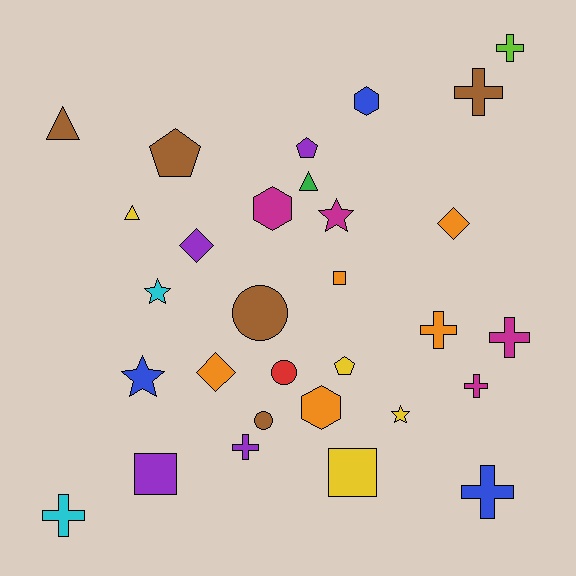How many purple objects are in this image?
There are 4 purple objects.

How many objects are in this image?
There are 30 objects.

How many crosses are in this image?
There are 8 crosses.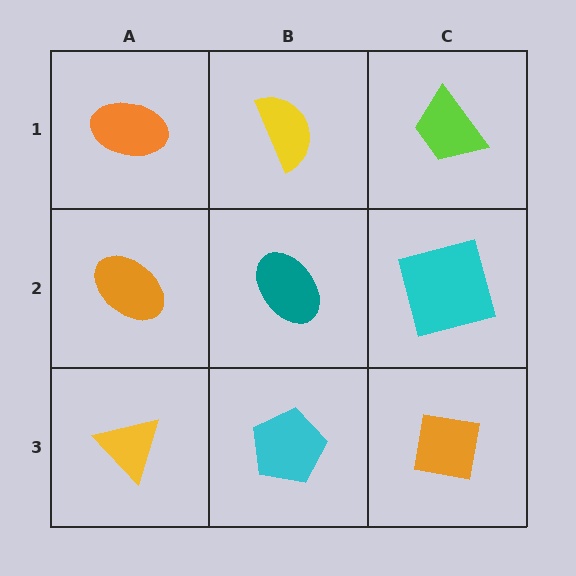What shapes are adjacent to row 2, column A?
An orange ellipse (row 1, column A), a yellow triangle (row 3, column A), a teal ellipse (row 2, column B).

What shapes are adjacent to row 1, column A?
An orange ellipse (row 2, column A), a yellow semicircle (row 1, column B).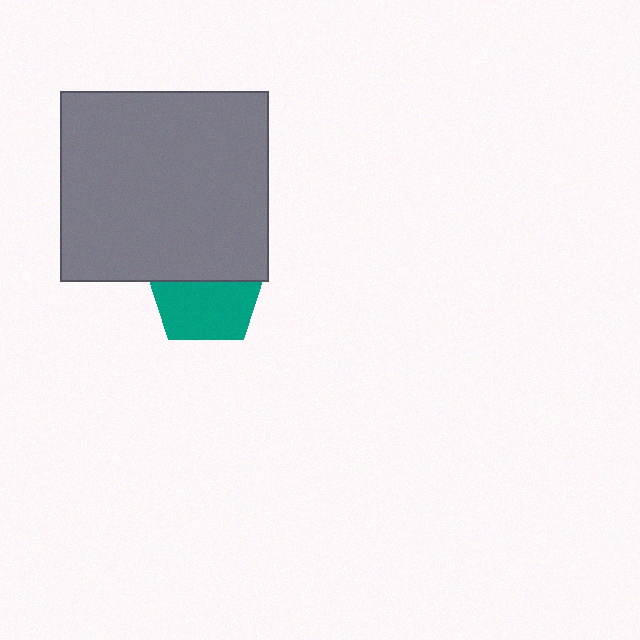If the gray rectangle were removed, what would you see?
You would see the complete teal pentagon.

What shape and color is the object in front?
The object in front is a gray rectangle.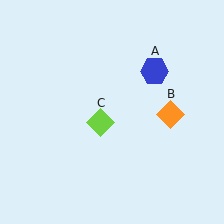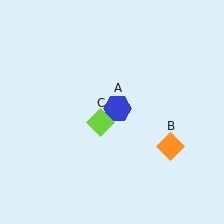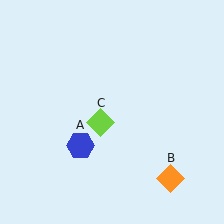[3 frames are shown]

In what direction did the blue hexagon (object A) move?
The blue hexagon (object A) moved down and to the left.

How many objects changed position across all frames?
2 objects changed position: blue hexagon (object A), orange diamond (object B).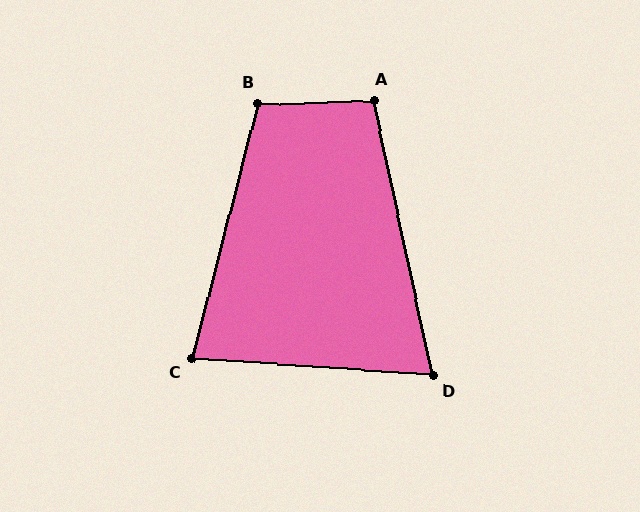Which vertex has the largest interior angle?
B, at approximately 106 degrees.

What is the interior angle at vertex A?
Approximately 100 degrees (obtuse).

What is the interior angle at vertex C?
Approximately 80 degrees (acute).